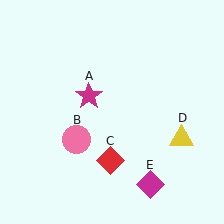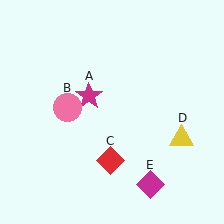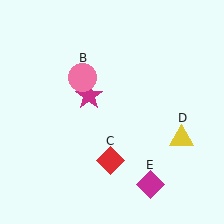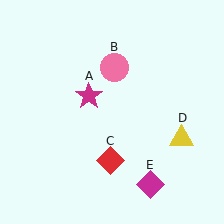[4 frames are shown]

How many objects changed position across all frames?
1 object changed position: pink circle (object B).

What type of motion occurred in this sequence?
The pink circle (object B) rotated clockwise around the center of the scene.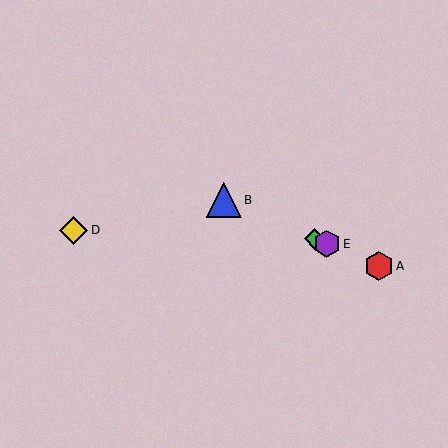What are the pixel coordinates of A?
Object A is at (379, 266).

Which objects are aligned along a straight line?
Objects A, B, C, E are aligned along a straight line.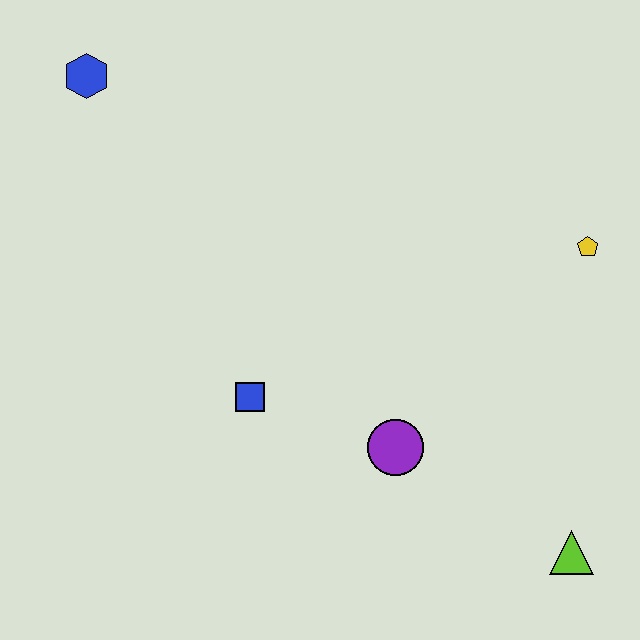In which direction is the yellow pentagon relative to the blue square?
The yellow pentagon is to the right of the blue square.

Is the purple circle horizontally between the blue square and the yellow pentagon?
Yes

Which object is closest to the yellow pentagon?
The purple circle is closest to the yellow pentagon.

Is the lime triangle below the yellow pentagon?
Yes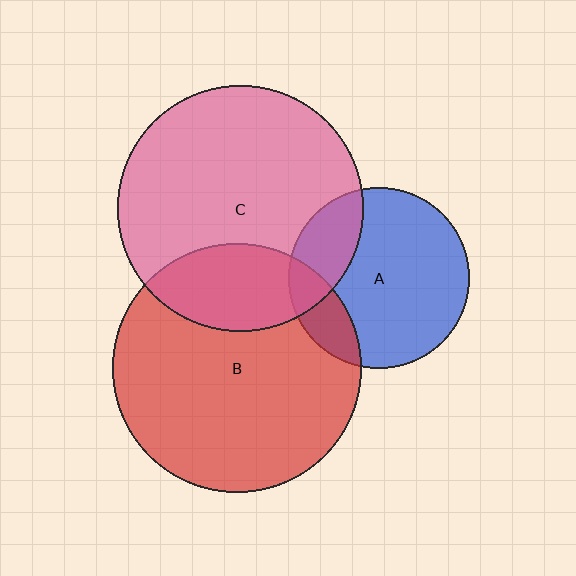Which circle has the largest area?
Circle B (red).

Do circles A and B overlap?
Yes.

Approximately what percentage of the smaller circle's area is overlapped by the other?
Approximately 15%.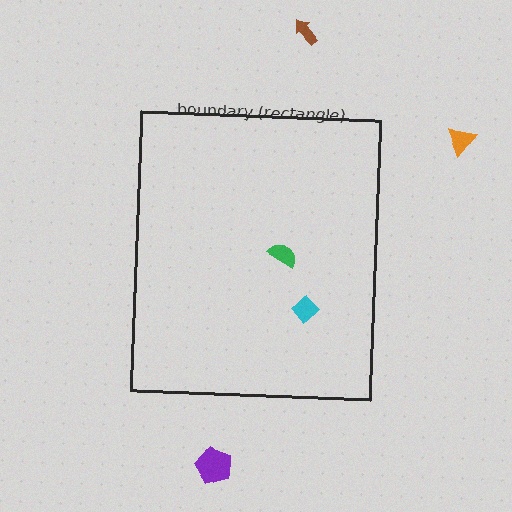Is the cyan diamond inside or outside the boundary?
Inside.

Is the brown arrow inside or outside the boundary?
Outside.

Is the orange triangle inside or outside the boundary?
Outside.